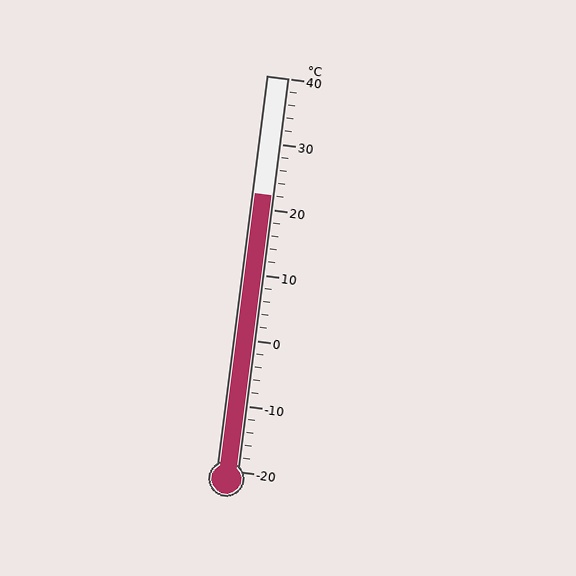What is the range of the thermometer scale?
The thermometer scale ranges from -20°C to 40°C.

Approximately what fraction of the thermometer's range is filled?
The thermometer is filled to approximately 70% of its range.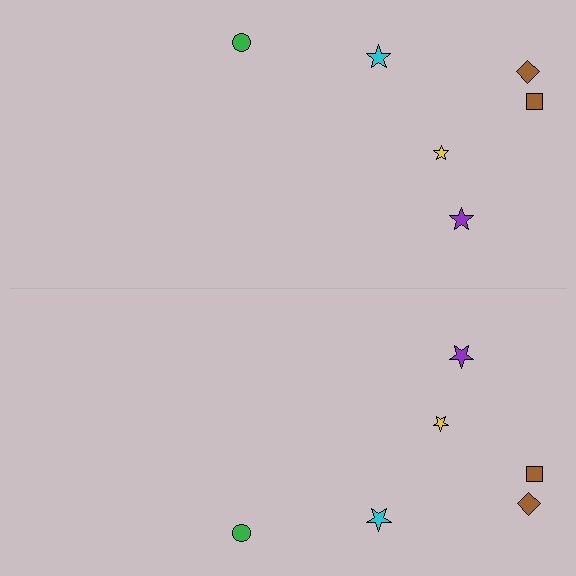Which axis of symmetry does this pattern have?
The pattern has a horizontal axis of symmetry running through the center of the image.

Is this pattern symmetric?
Yes, this pattern has bilateral (reflection) symmetry.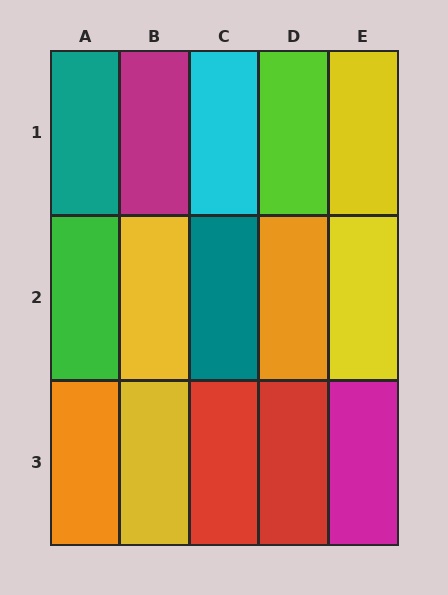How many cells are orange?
2 cells are orange.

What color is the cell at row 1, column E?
Yellow.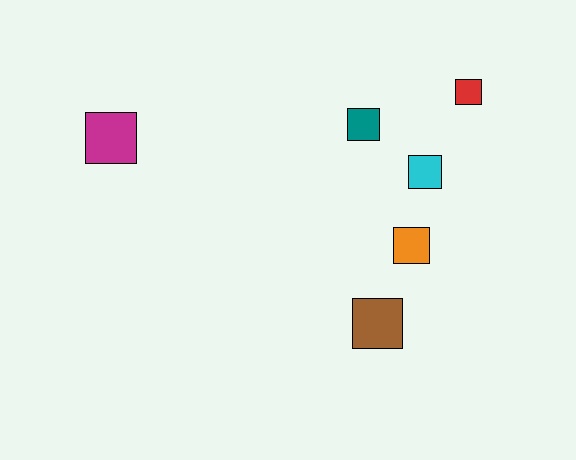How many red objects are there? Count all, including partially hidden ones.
There is 1 red object.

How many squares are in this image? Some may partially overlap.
There are 6 squares.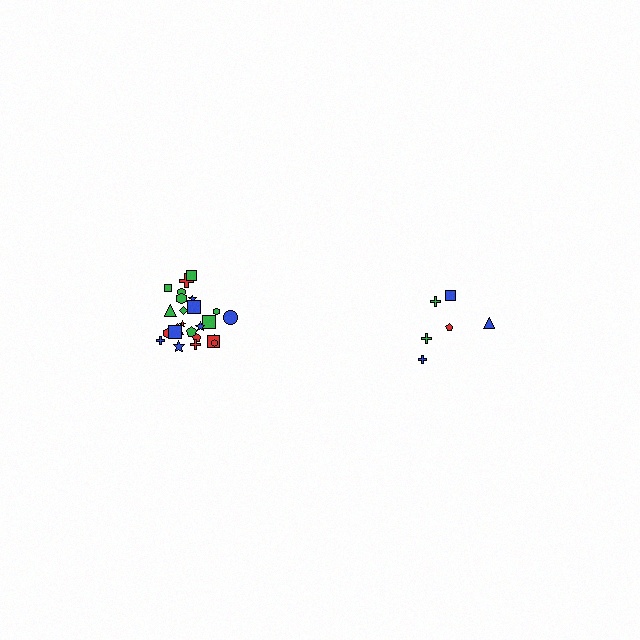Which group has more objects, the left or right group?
The left group.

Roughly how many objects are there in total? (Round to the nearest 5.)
Roughly 30 objects in total.